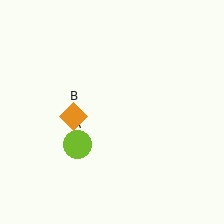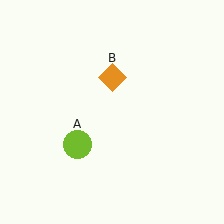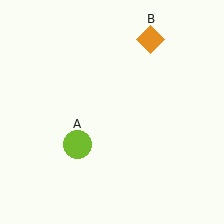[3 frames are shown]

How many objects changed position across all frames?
1 object changed position: orange diamond (object B).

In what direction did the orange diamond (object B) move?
The orange diamond (object B) moved up and to the right.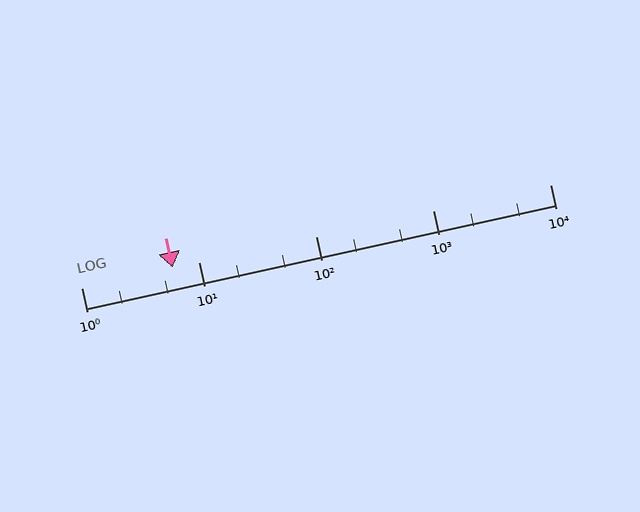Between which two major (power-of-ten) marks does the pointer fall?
The pointer is between 1 and 10.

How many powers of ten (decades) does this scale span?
The scale spans 4 decades, from 1 to 10000.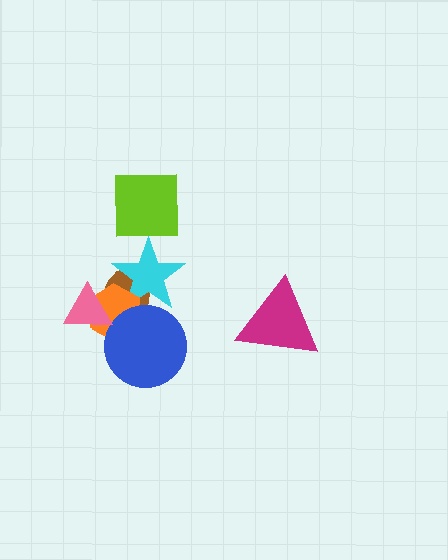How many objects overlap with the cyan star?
3 objects overlap with the cyan star.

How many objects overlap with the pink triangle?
2 objects overlap with the pink triangle.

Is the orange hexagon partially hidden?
Yes, it is partially covered by another shape.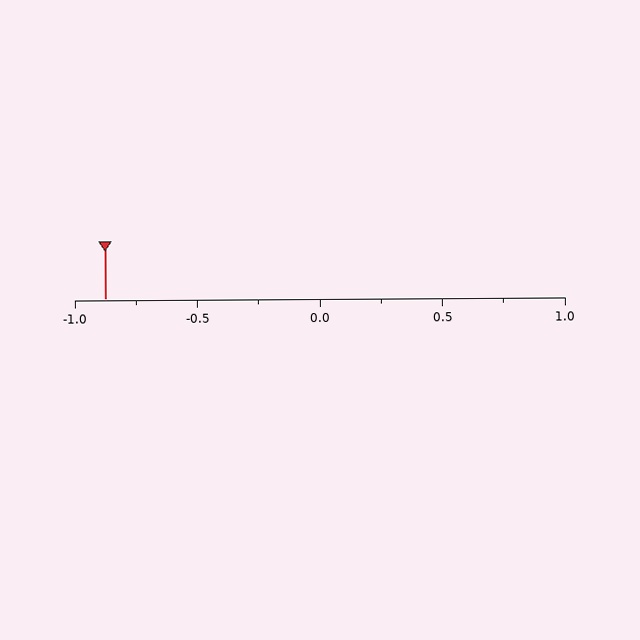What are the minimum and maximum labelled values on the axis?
The axis runs from -1.0 to 1.0.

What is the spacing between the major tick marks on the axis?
The major ticks are spaced 0.5 apart.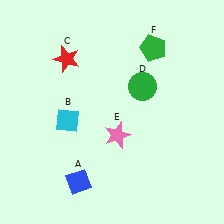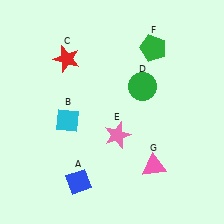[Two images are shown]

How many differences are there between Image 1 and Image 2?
There is 1 difference between the two images.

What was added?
A pink triangle (G) was added in Image 2.